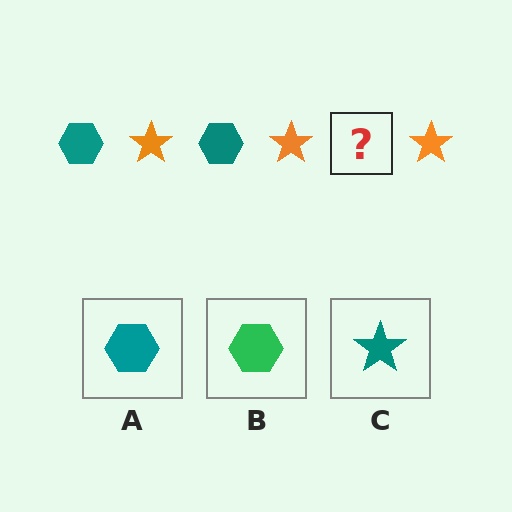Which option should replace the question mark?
Option A.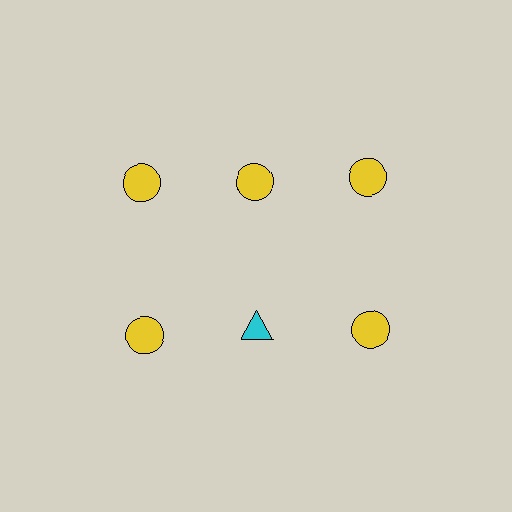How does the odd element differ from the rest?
It differs in both color (cyan instead of yellow) and shape (triangle instead of circle).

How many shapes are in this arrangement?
There are 6 shapes arranged in a grid pattern.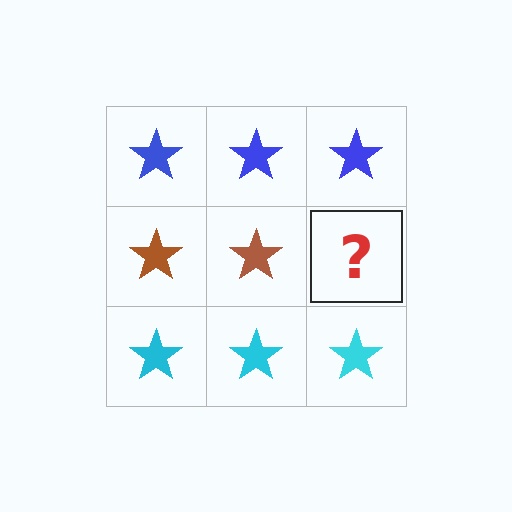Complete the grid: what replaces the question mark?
The question mark should be replaced with a brown star.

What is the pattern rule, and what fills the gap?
The rule is that each row has a consistent color. The gap should be filled with a brown star.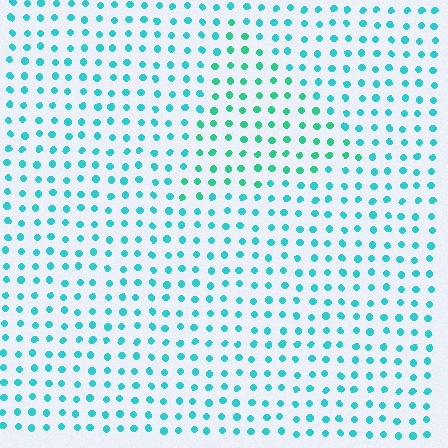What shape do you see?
I see a triangle.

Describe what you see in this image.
The image is filled with small cyan elements in a uniform arrangement. A triangle-shaped region is visible where the elements are tinted to a slightly different hue, forming a subtle color boundary.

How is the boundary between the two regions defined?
The boundary is defined purely by a slight shift in hue (about 26 degrees). Spacing, size, and orientation are identical on both sides.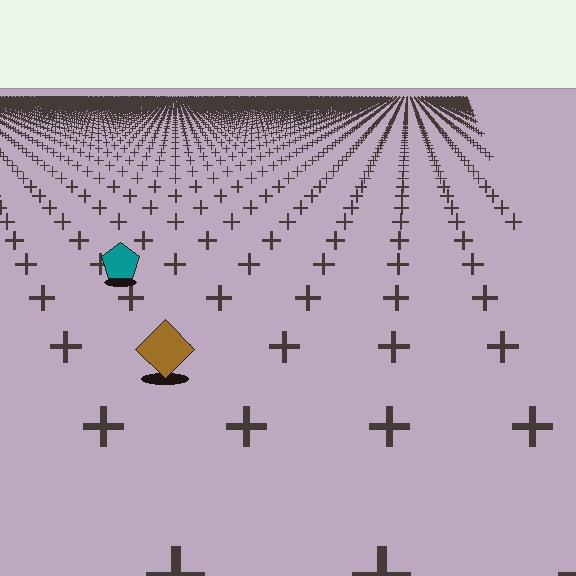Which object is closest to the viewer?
The brown diamond is closest. The texture marks near it are larger and more spread out.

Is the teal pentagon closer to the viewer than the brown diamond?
No. The brown diamond is closer — you can tell from the texture gradient: the ground texture is coarser near it.